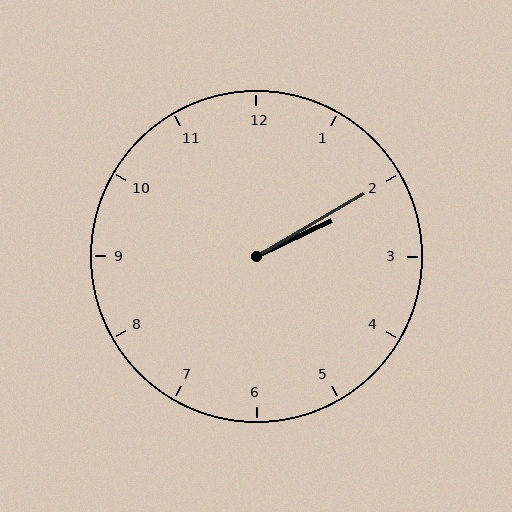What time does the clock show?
2:10.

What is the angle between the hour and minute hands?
Approximately 5 degrees.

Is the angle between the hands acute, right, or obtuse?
It is acute.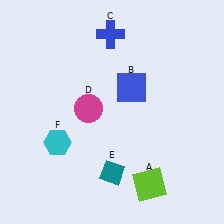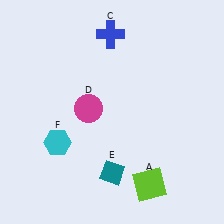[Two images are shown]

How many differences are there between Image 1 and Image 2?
There is 1 difference between the two images.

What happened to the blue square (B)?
The blue square (B) was removed in Image 2. It was in the top-right area of Image 1.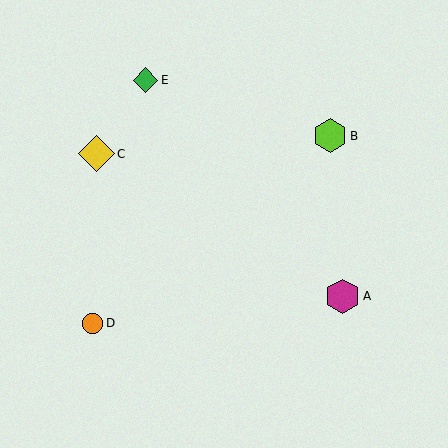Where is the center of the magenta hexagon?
The center of the magenta hexagon is at (342, 296).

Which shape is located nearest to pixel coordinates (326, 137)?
The lime hexagon (labeled B) at (330, 136) is nearest to that location.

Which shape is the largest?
The yellow diamond (labeled C) is the largest.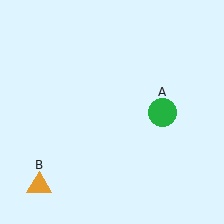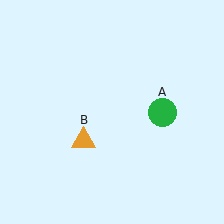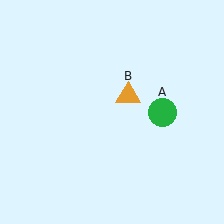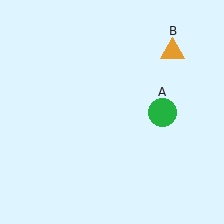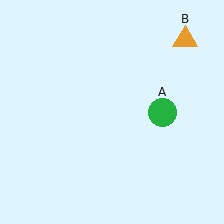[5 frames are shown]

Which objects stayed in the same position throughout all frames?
Green circle (object A) remained stationary.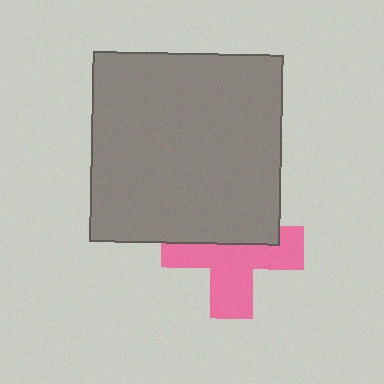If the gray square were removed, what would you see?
You would see the complete pink cross.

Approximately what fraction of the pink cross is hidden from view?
Roughly 42% of the pink cross is hidden behind the gray square.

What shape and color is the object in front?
The object in front is a gray square.